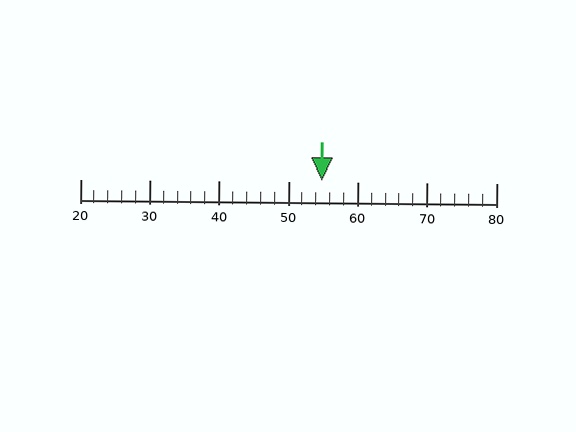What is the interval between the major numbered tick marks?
The major tick marks are spaced 10 units apart.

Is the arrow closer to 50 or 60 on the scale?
The arrow is closer to 50.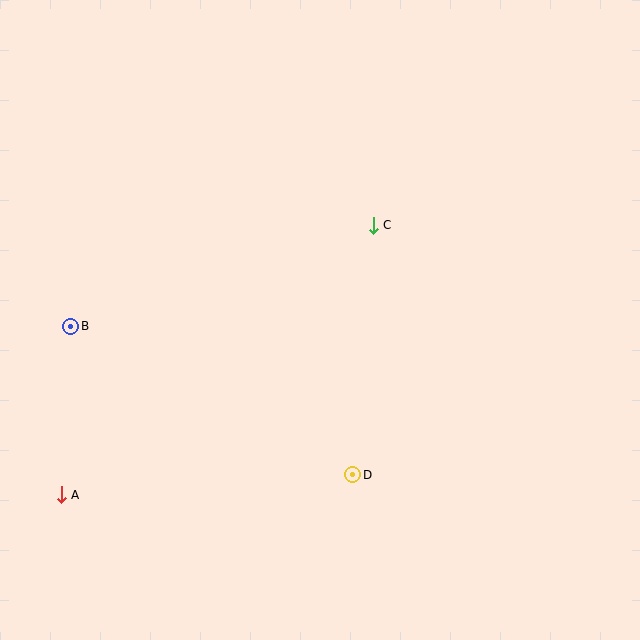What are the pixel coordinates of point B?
Point B is at (71, 326).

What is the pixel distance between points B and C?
The distance between B and C is 319 pixels.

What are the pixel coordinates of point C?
Point C is at (373, 225).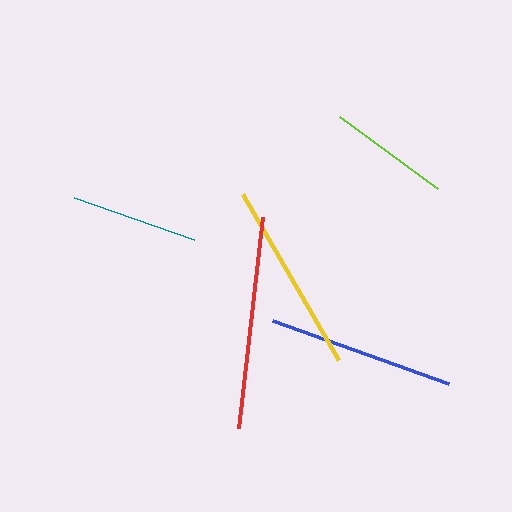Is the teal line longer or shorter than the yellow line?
The yellow line is longer than the teal line.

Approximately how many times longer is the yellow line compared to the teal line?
The yellow line is approximately 1.5 times the length of the teal line.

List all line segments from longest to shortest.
From longest to shortest: red, yellow, blue, teal, lime.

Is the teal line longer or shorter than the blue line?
The blue line is longer than the teal line.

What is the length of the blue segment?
The blue segment is approximately 187 pixels long.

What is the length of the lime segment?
The lime segment is approximately 121 pixels long.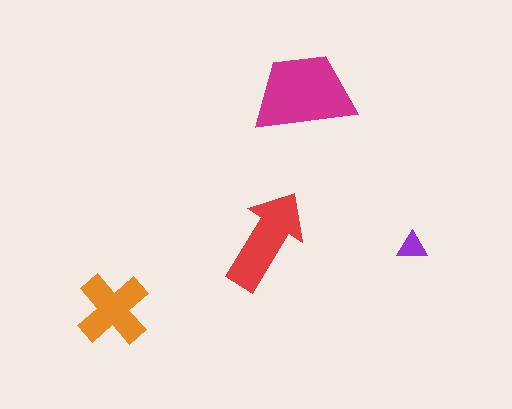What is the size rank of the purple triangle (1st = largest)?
4th.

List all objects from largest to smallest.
The magenta trapezoid, the red arrow, the orange cross, the purple triangle.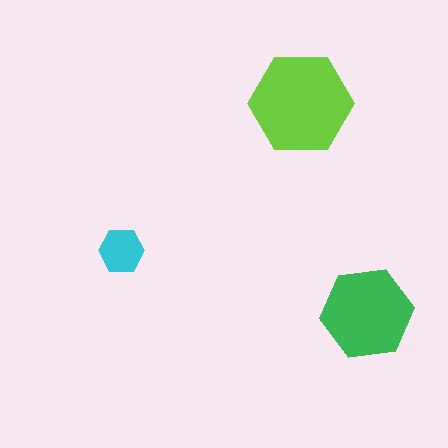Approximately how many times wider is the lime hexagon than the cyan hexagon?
About 2.5 times wider.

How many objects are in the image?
There are 3 objects in the image.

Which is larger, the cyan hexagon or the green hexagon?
The green one.